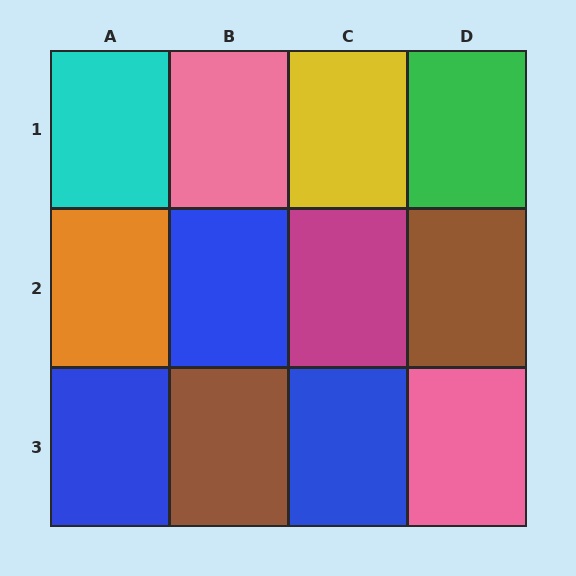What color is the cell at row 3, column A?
Blue.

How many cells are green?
1 cell is green.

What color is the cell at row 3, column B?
Brown.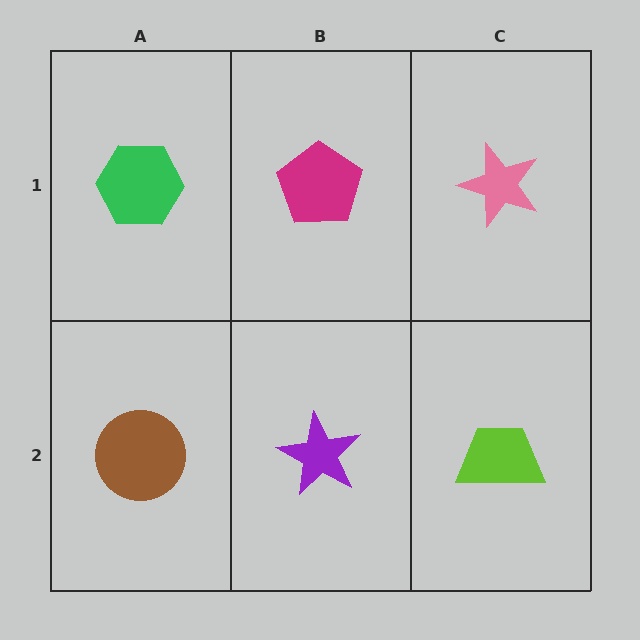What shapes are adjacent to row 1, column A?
A brown circle (row 2, column A), a magenta pentagon (row 1, column B).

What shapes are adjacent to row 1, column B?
A purple star (row 2, column B), a green hexagon (row 1, column A), a pink star (row 1, column C).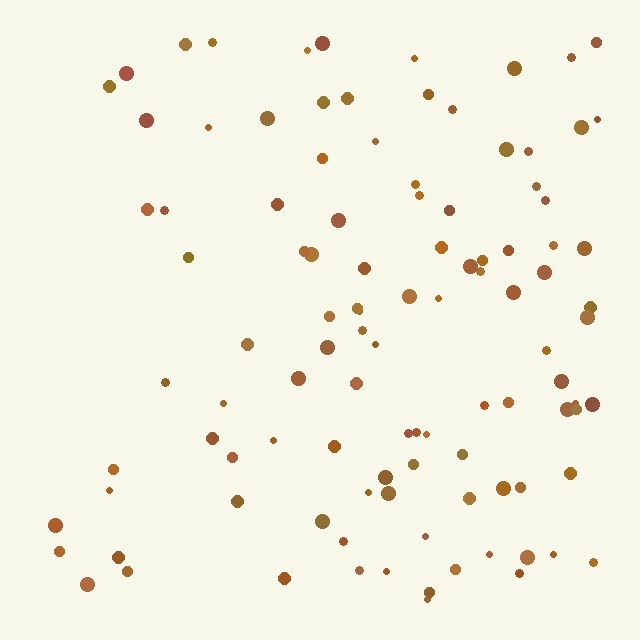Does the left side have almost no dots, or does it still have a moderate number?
Still a moderate number, just noticeably fewer than the right.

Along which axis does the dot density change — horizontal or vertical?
Horizontal.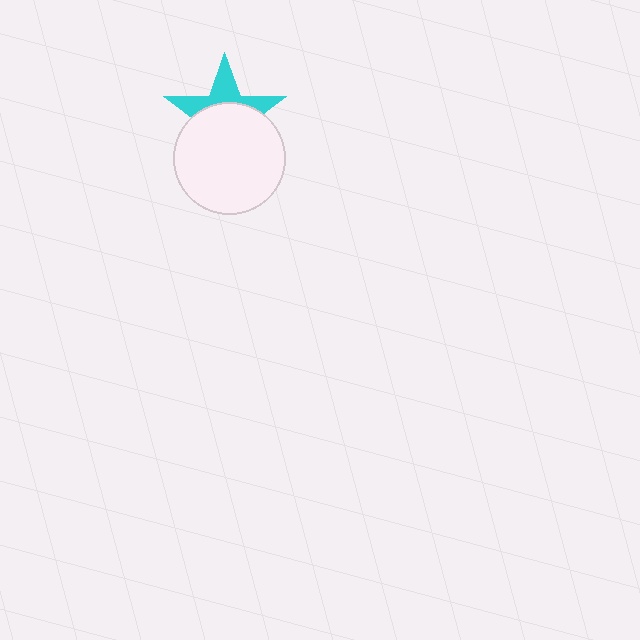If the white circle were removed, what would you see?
You would see the complete cyan star.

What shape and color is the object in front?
The object in front is a white circle.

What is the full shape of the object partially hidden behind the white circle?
The partially hidden object is a cyan star.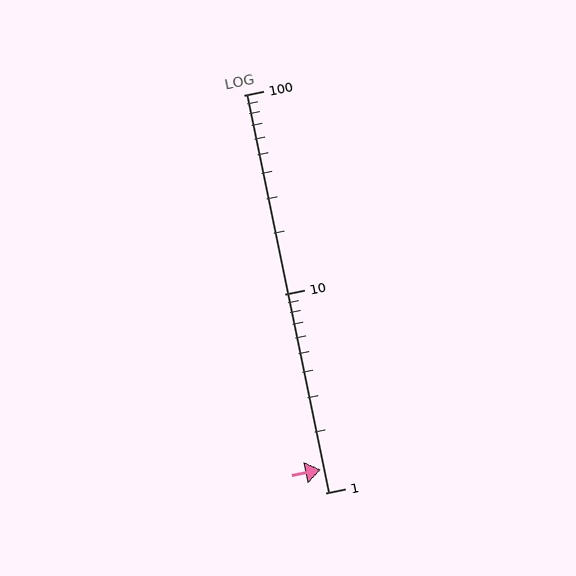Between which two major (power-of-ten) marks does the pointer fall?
The pointer is between 1 and 10.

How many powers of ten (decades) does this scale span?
The scale spans 2 decades, from 1 to 100.